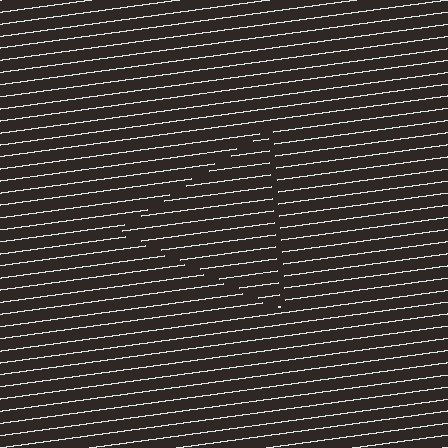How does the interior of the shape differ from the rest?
The interior of the shape contains the same grating, shifted by half a period — the contour is defined by the phase discontinuity where line-ends from the inner and outer gratings abut.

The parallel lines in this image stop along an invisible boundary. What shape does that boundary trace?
An illusory triangle. The interior of the shape contains the same grating, shifted by half a period — the contour is defined by the phase discontinuity where line-ends from the inner and outer gratings abut.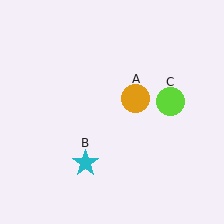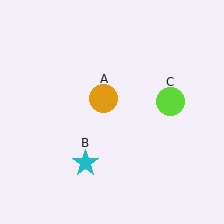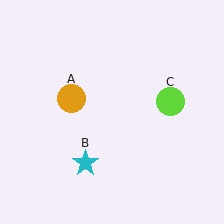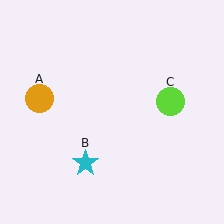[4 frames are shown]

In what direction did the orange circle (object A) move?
The orange circle (object A) moved left.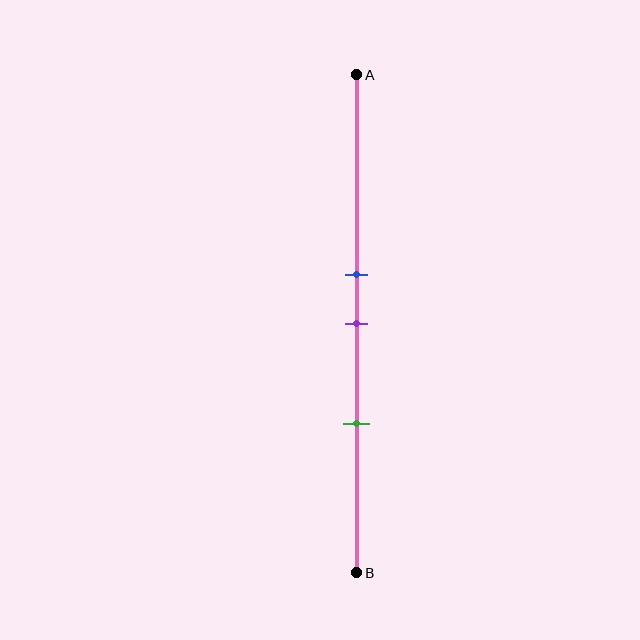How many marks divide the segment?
There are 3 marks dividing the segment.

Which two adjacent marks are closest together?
The blue and purple marks are the closest adjacent pair.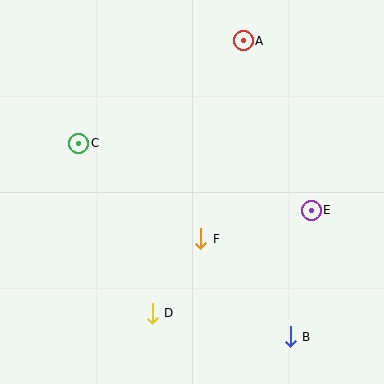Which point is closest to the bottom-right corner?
Point B is closest to the bottom-right corner.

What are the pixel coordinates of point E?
Point E is at (311, 210).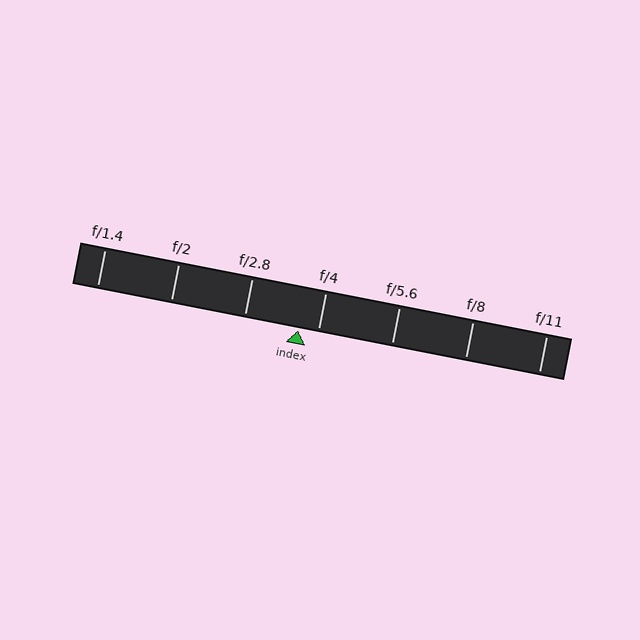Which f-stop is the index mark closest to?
The index mark is closest to f/4.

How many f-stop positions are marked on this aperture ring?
There are 7 f-stop positions marked.